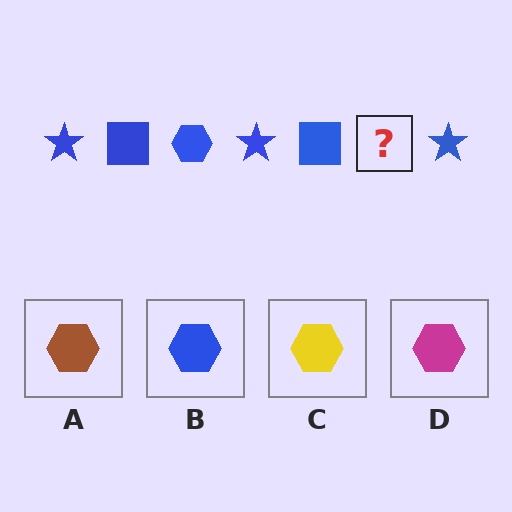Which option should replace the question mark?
Option B.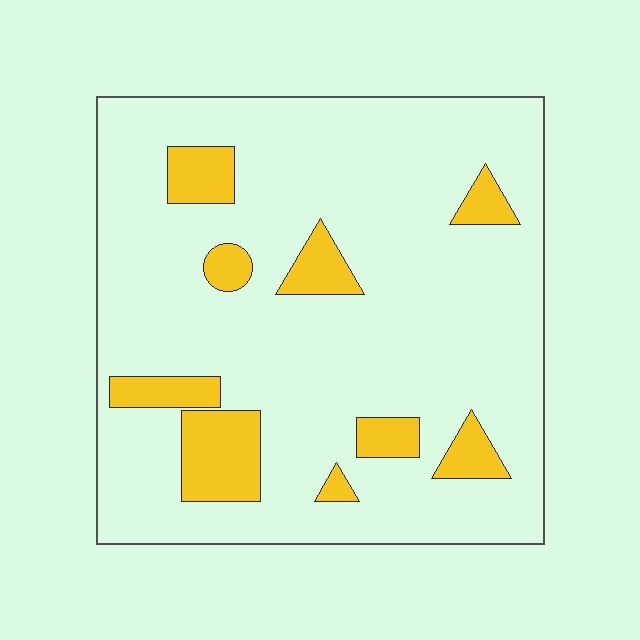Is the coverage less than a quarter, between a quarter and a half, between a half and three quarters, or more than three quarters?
Less than a quarter.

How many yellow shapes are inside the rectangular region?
9.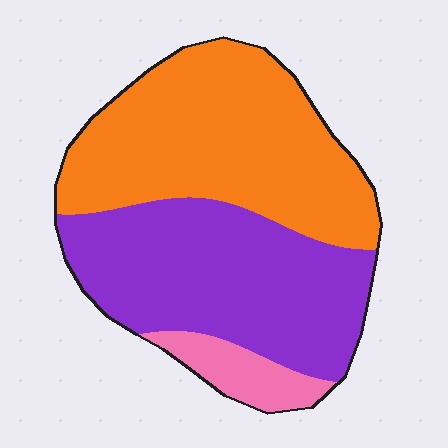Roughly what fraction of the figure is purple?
Purple covers roughly 45% of the figure.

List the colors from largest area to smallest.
From largest to smallest: orange, purple, pink.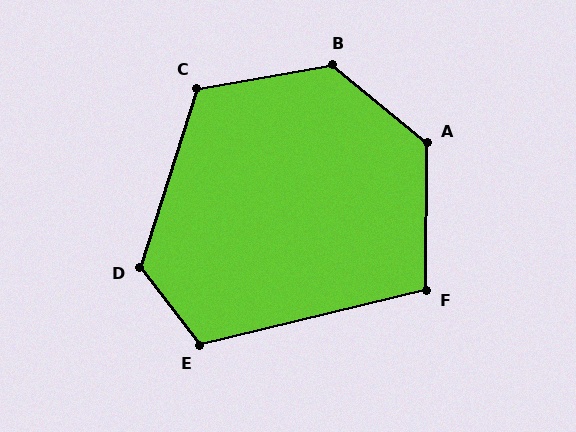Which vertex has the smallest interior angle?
F, at approximately 104 degrees.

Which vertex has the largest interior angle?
B, at approximately 131 degrees.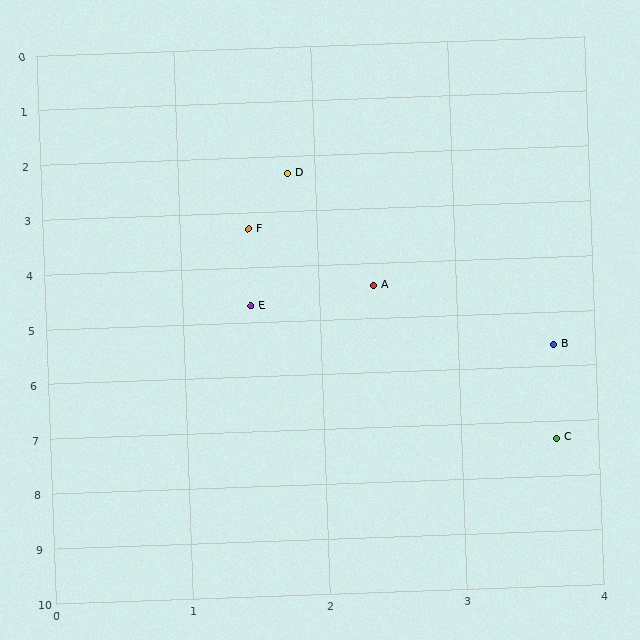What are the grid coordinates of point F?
Point F is at approximately (1.5, 3.3).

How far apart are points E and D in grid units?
Points E and D are about 2.4 grid units apart.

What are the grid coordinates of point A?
Point A is at approximately (2.4, 4.4).